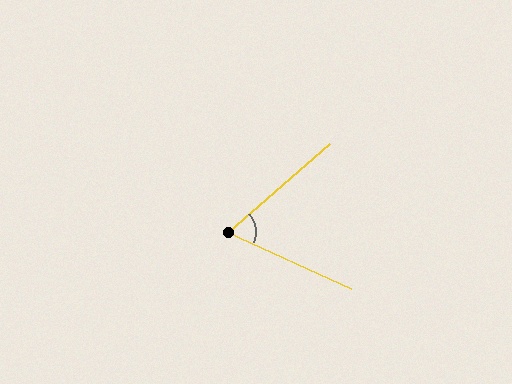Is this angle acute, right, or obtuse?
It is acute.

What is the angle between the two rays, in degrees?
Approximately 65 degrees.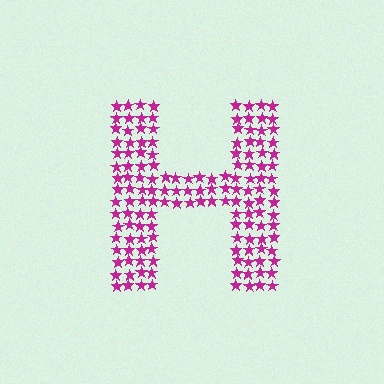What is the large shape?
The large shape is the letter H.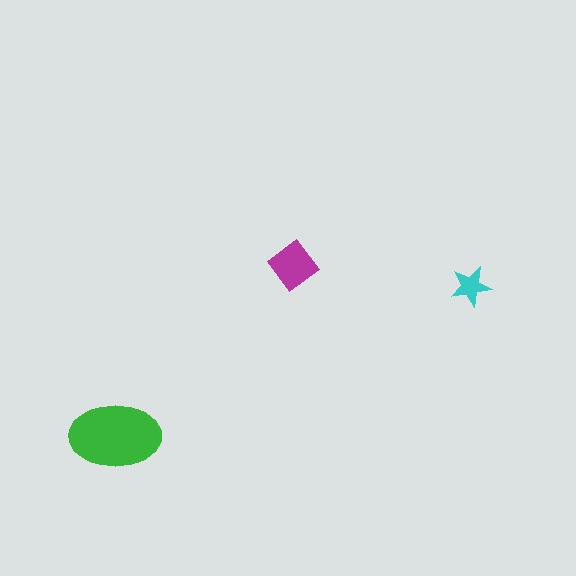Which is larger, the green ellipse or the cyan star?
The green ellipse.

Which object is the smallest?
The cyan star.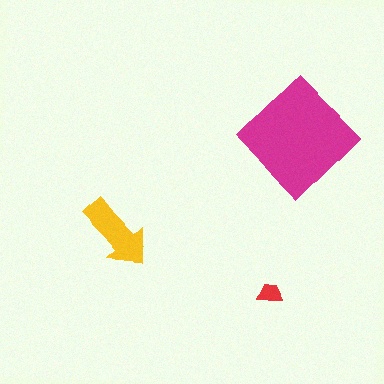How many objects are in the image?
There are 3 objects in the image.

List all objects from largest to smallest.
The magenta diamond, the yellow arrow, the red trapezoid.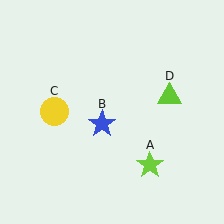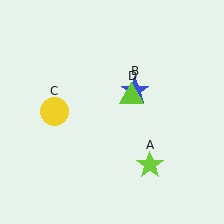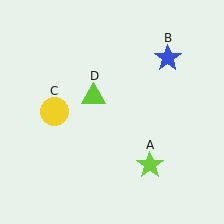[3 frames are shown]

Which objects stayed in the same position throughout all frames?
Lime star (object A) and yellow circle (object C) remained stationary.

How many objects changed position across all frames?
2 objects changed position: blue star (object B), lime triangle (object D).